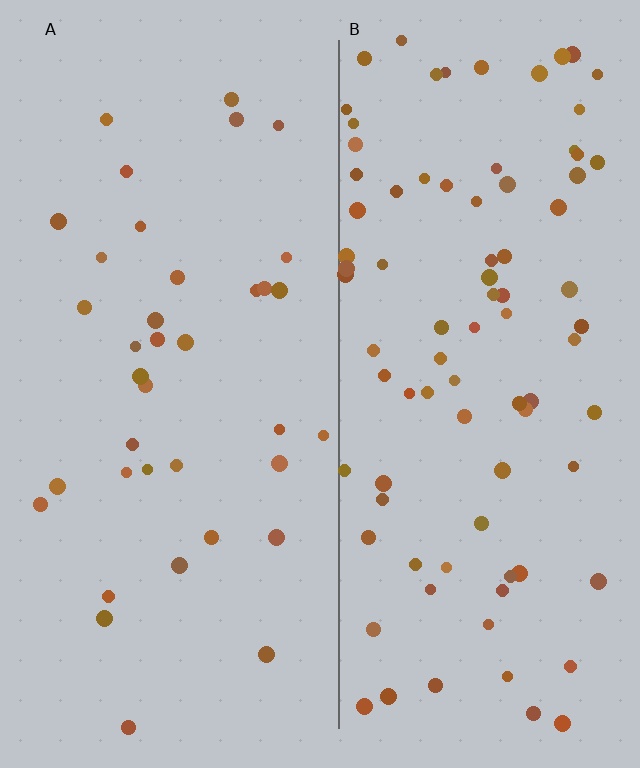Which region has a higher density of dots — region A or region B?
B (the right).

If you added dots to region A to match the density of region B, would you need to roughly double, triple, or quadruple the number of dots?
Approximately double.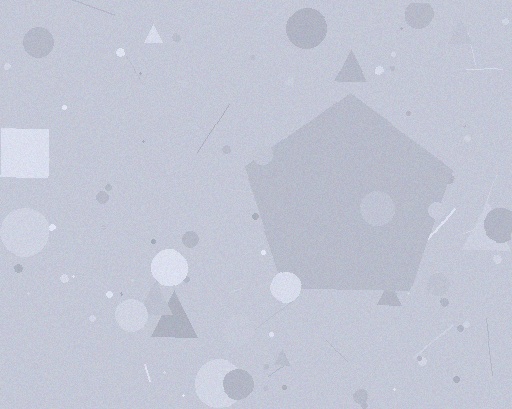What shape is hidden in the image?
A pentagon is hidden in the image.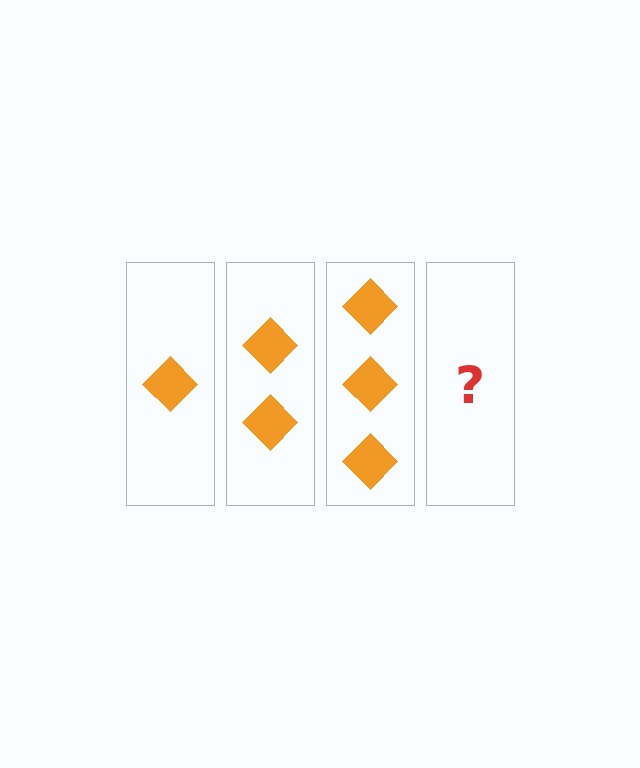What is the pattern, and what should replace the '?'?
The pattern is that each step adds one more diamond. The '?' should be 4 diamonds.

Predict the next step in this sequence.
The next step is 4 diamonds.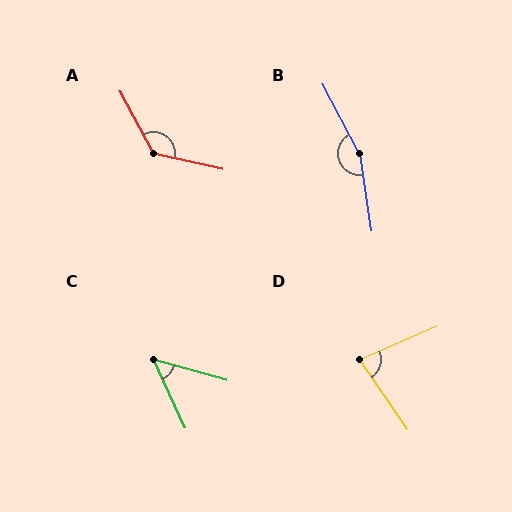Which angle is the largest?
B, at approximately 161 degrees.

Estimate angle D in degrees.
Approximately 79 degrees.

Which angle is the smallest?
C, at approximately 50 degrees.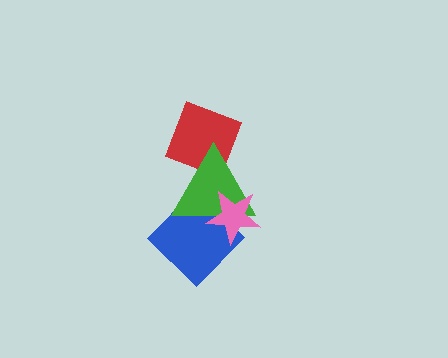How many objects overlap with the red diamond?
1 object overlaps with the red diamond.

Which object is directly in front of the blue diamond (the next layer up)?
The green triangle is directly in front of the blue diamond.